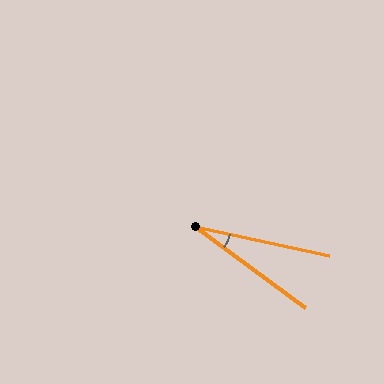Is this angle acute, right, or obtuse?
It is acute.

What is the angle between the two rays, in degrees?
Approximately 24 degrees.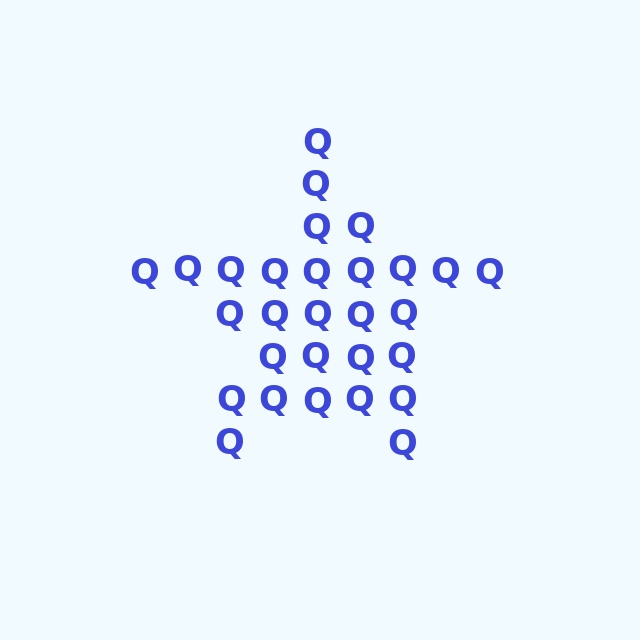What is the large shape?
The large shape is a star.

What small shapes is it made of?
It is made of small letter Q's.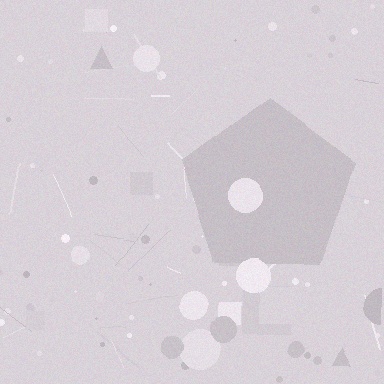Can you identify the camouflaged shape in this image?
The camouflaged shape is a pentagon.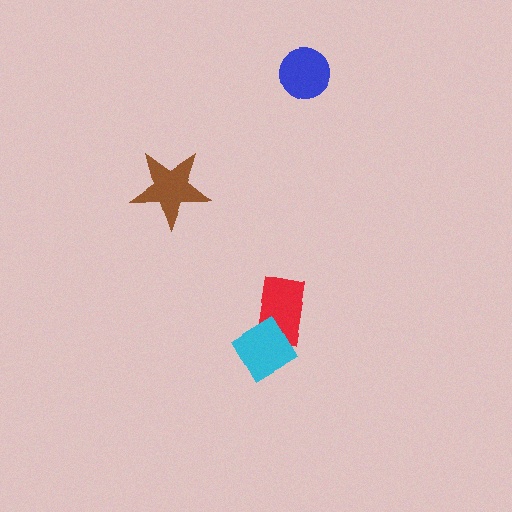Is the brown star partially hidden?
No, no other shape covers it.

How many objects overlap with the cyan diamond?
1 object overlaps with the cyan diamond.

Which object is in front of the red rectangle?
The cyan diamond is in front of the red rectangle.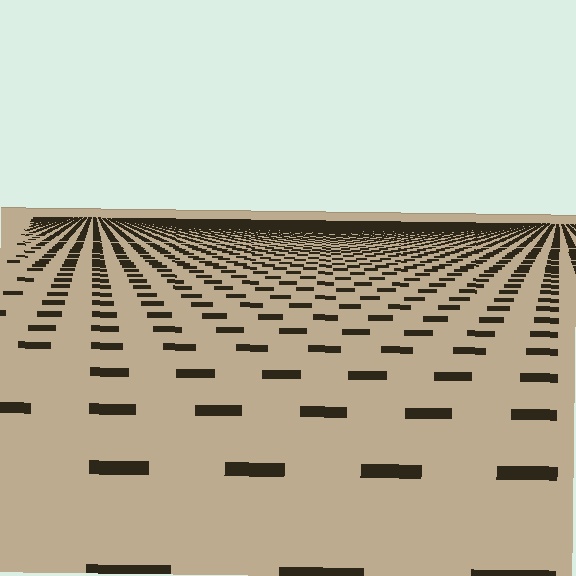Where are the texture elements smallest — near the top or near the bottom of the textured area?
Near the top.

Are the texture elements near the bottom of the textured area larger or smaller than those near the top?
Larger. Near the bottom, elements are closer to the viewer and appear at a bigger on-screen size.